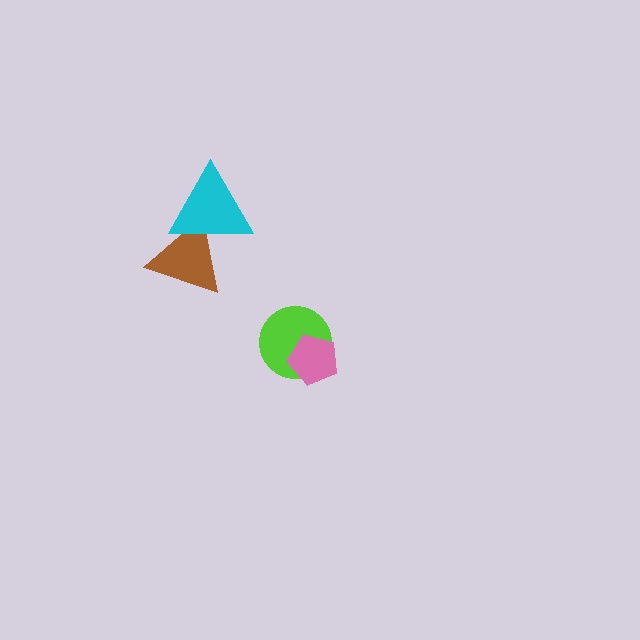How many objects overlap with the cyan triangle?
1 object overlaps with the cyan triangle.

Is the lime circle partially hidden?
Yes, it is partially covered by another shape.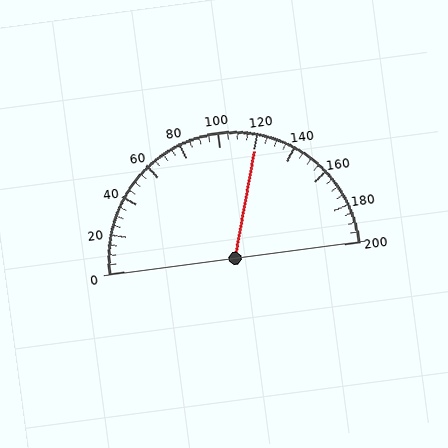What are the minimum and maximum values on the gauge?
The gauge ranges from 0 to 200.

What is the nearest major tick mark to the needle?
The nearest major tick mark is 120.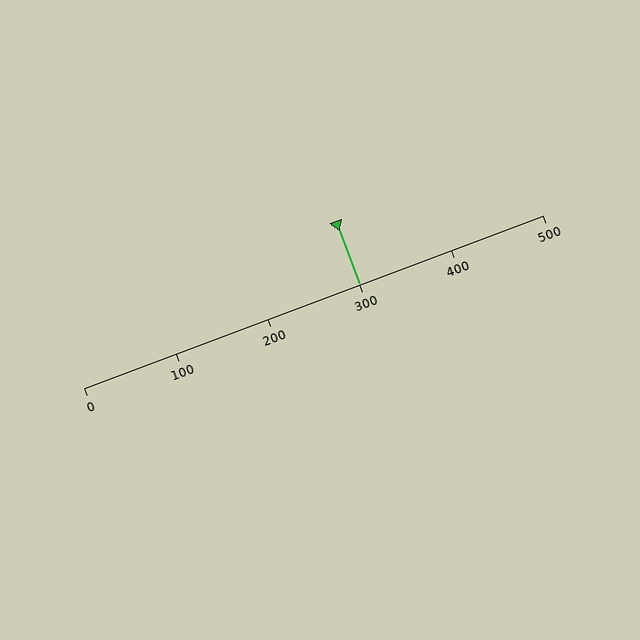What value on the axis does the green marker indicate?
The marker indicates approximately 300.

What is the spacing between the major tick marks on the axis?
The major ticks are spaced 100 apart.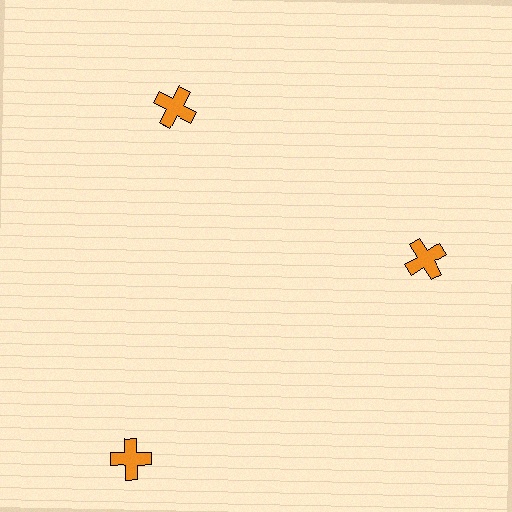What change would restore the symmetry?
The symmetry would be restored by moving it inward, back onto the ring so that all 3 crosses sit at equal angles and equal distance from the center.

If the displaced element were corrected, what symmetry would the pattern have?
It would have 3-fold rotational symmetry — the pattern would map onto itself every 120 degrees.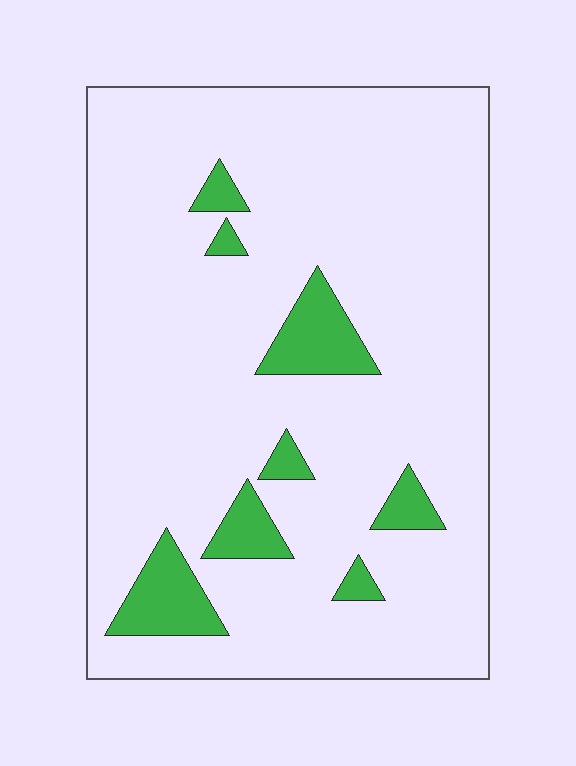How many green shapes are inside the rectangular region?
8.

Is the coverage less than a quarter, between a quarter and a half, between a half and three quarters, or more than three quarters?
Less than a quarter.